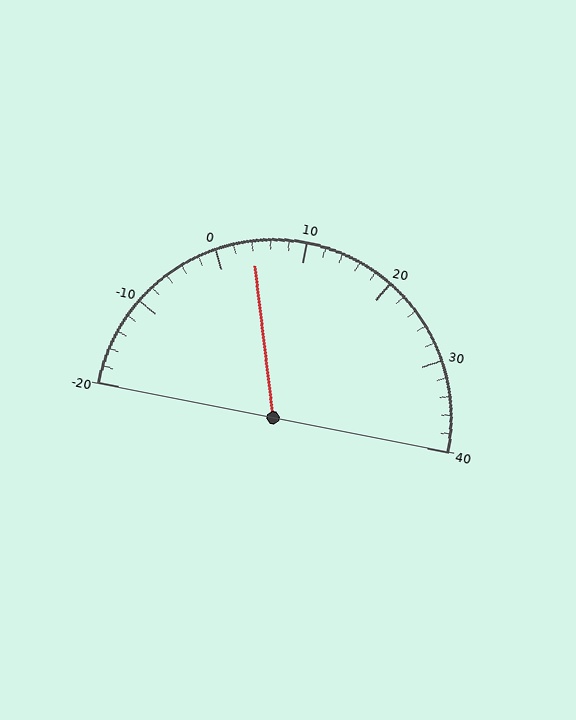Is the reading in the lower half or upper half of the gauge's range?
The reading is in the lower half of the range (-20 to 40).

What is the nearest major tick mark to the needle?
The nearest major tick mark is 0.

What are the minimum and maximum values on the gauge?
The gauge ranges from -20 to 40.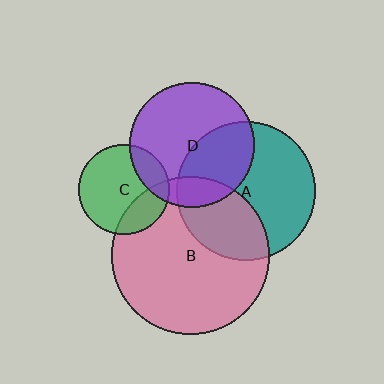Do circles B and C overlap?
Yes.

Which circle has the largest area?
Circle B (pink).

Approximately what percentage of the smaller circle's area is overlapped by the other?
Approximately 25%.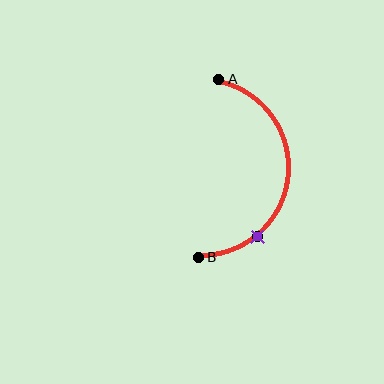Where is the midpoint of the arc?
The arc midpoint is the point on the curve farthest from the straight line joining A and B. It sits to the right of that line.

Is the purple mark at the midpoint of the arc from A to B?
No. The purple mark lies on the arc but is closer to endpoint B. The arc midpoint would be at the point on the curve equidistant along the arc from both A and B.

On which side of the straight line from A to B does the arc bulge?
The arc bulges to the right of the straight line connecting A and B.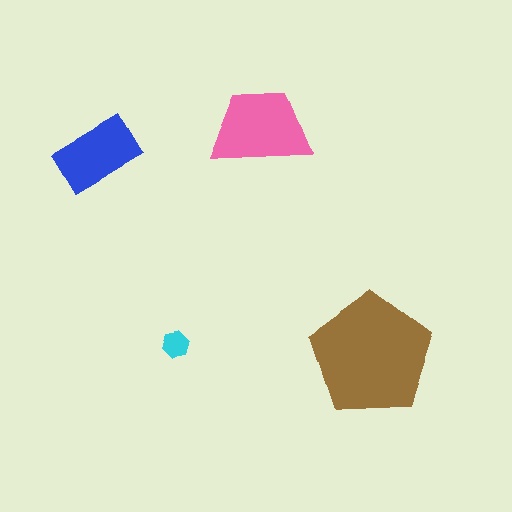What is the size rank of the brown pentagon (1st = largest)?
1st.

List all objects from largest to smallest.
The brown pentagon, the pink trapezoid, the blue rectangle, the cyan hexagon.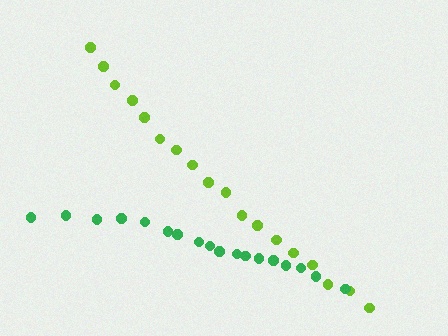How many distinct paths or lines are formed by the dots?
There are 2 distinct paths.